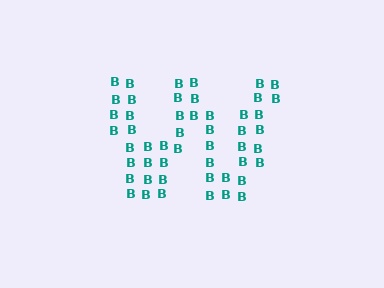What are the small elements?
The small elements are letter B's.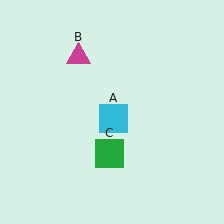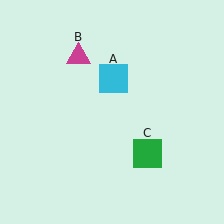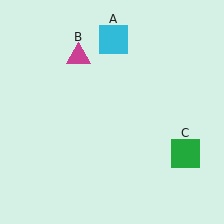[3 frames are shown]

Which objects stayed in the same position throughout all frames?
Magenta triangle (object B) remained stationary.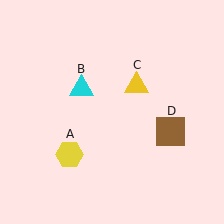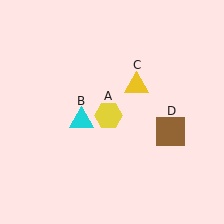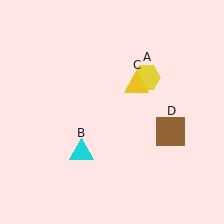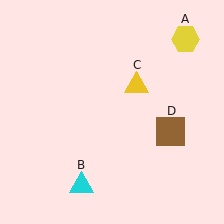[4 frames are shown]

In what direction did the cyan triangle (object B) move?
The cyan triangle (object B) moved down.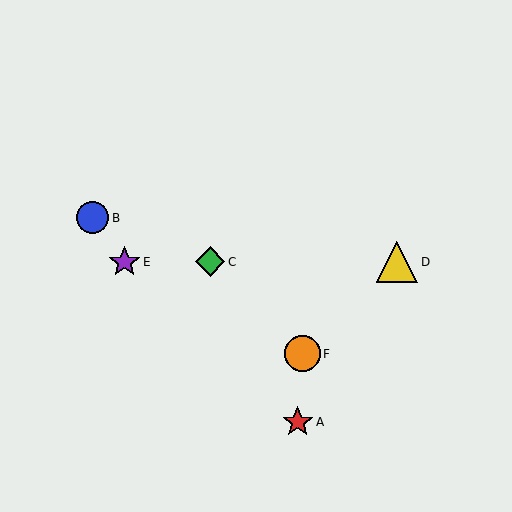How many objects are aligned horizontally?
3 objects (C, D, E) are aligned horizontally.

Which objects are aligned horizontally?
Objects C, D, E are aligned horizontally.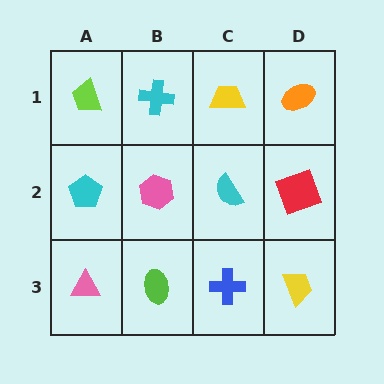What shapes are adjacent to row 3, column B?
A pink hexagon (row 2, column B), a pink triangle (row 3, column A), a blue cross (row 3, column C).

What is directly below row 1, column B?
A pink hexagon.